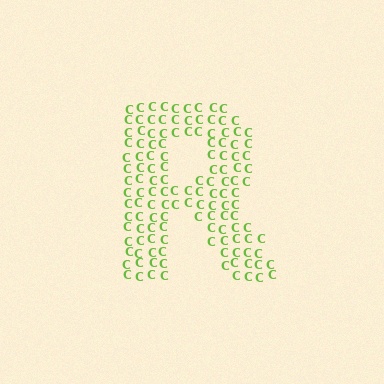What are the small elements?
The small elements are letter C's.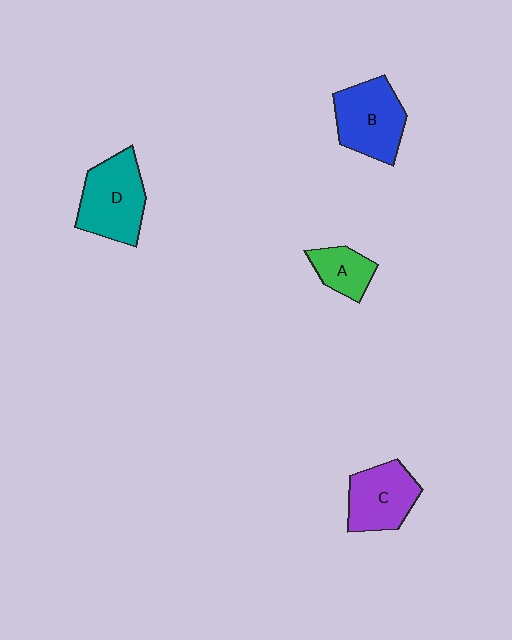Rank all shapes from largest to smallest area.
From largest to smallest: D (teal), B (blue), C (purple), A (green).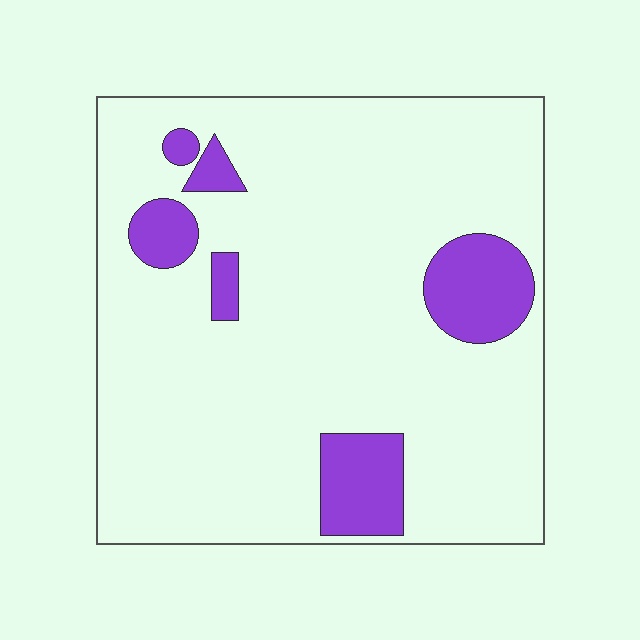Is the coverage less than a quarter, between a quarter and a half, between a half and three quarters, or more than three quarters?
Less than a quarter.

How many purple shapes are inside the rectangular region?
6.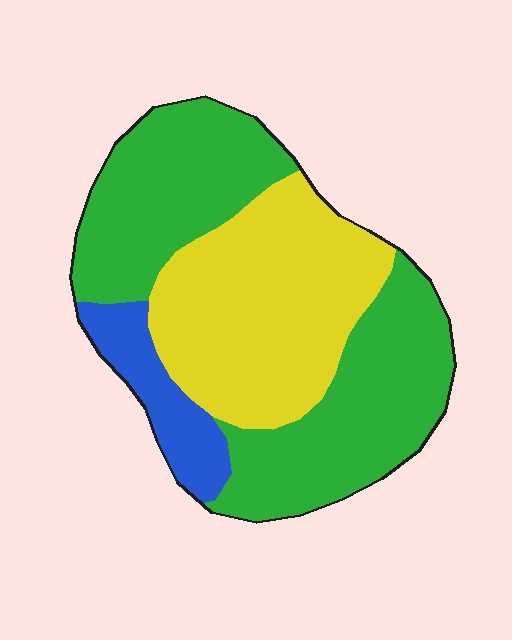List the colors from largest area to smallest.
From largest to smallest: green, yellow, blue.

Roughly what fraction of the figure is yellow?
Yellow covers 37% of the figure.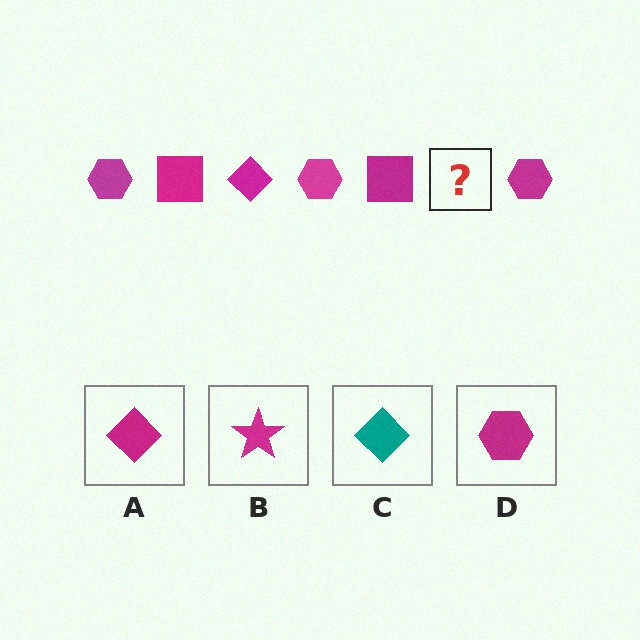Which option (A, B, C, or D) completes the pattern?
A.